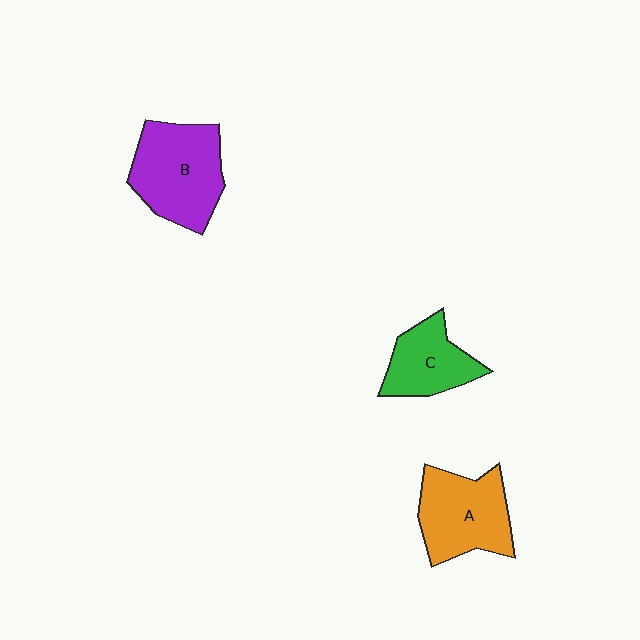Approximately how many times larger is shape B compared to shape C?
Approximately 1.5 times.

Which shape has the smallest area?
Shape C (green).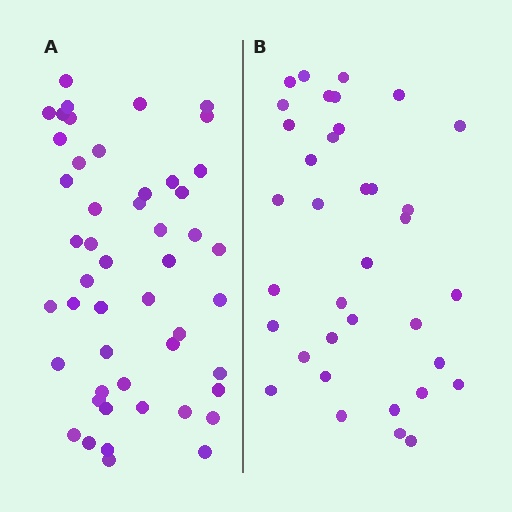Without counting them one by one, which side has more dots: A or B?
Region A (the left region) has more dots.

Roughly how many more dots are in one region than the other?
Region A has approximately 15 more dots than region B.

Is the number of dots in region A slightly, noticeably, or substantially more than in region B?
Region A has noticeably more, but not dramatically so. The ratio is roughly 1.4 to 1.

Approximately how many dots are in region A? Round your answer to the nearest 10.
About 50 dots. (The exact count is 49, which rounds to 50.)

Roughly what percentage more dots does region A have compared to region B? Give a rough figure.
About 35% more.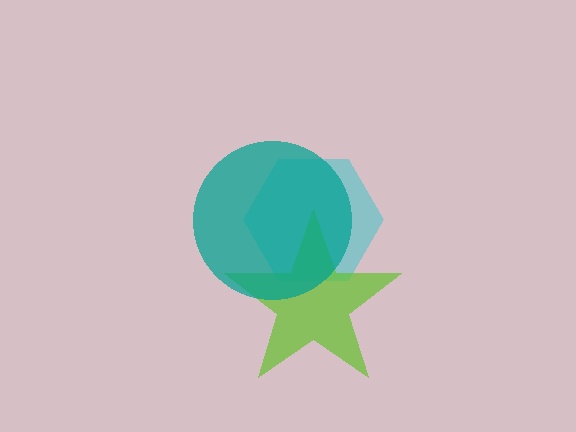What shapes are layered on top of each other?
The layered shapes are: a cyan hexagon, a lime star, a teal circle.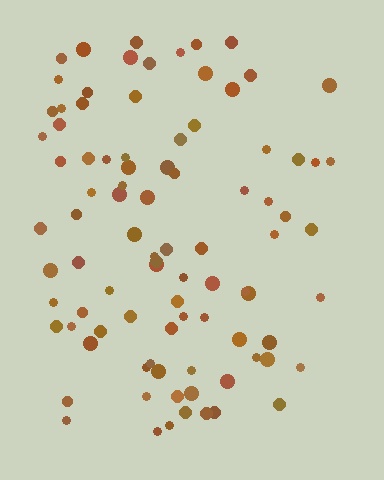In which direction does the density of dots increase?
From right to left, with the left side densest.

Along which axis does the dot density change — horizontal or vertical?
Horizontal.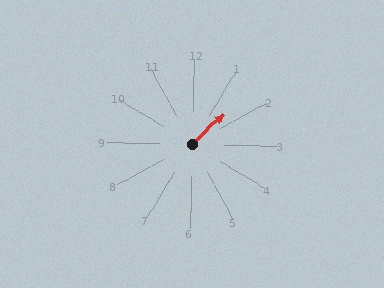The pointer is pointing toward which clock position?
Roughly 1 o'clock.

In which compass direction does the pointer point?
Northeast.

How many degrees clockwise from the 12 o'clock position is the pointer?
Approximately 45 degrees.